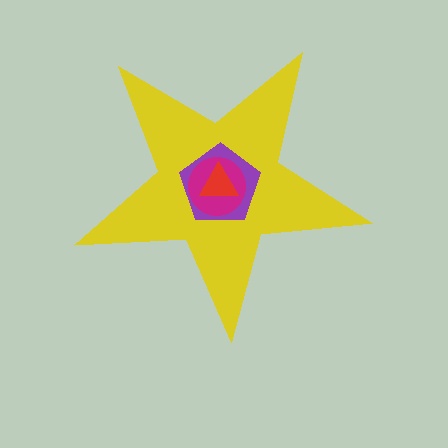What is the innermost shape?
The red triangle.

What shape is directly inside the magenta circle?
The red triangle.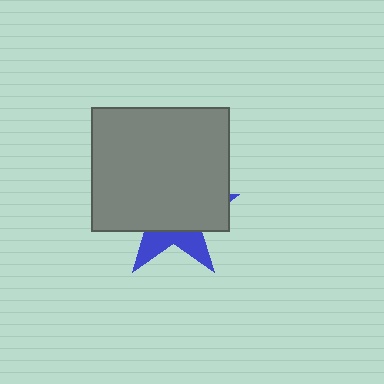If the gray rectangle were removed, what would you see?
You would see the complete blue star.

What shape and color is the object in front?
The object in front is a gray rectangle.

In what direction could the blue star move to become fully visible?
The blue star could move down. That would shift it out from behind the gray rectangle entirely.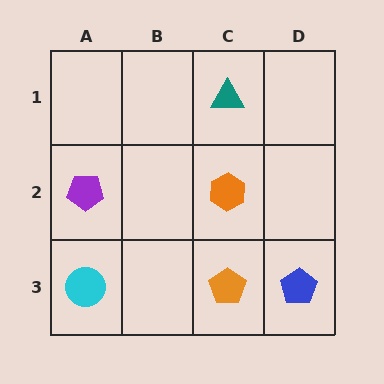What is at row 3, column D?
A blue pentagon.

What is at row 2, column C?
An orange hexagon.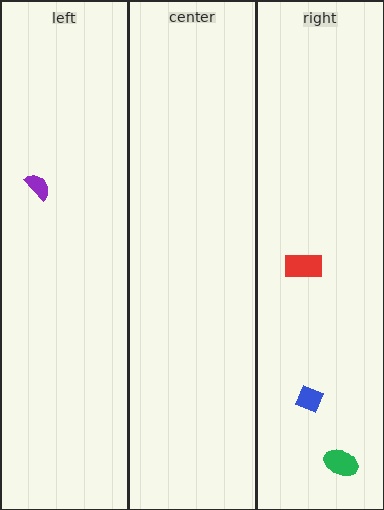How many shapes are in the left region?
1.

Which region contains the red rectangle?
The right region.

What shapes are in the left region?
The purple semicircle.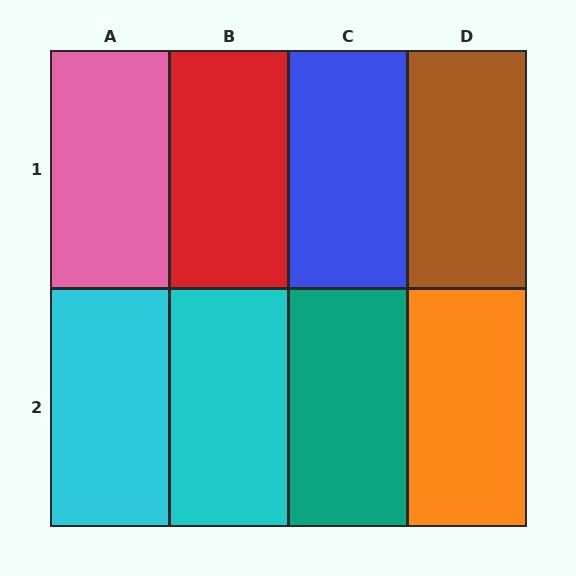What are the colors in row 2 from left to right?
Cyan, cyan, teal, orange.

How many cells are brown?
1 cell is brown.